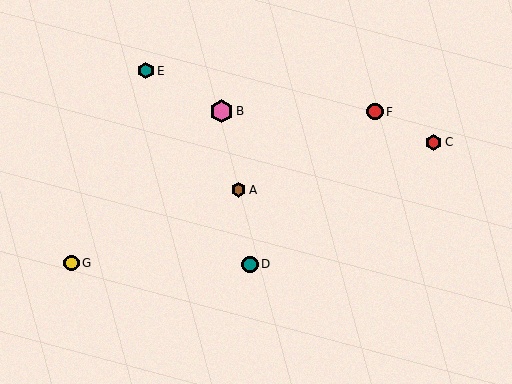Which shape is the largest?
The pink hexagon (labeled B) is the largest.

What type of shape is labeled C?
Shape C is a red hexagon.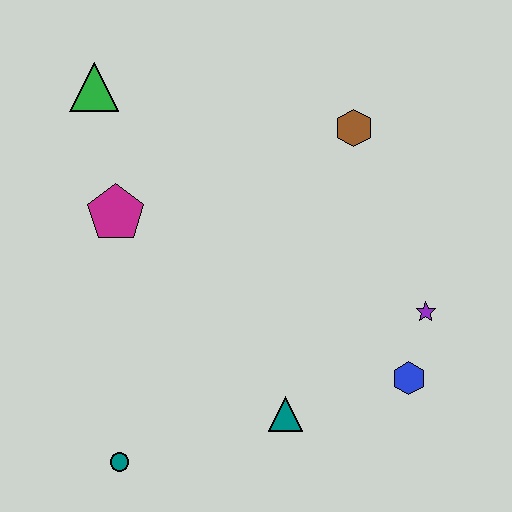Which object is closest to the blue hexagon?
The purple star is closest to the blue hexagon.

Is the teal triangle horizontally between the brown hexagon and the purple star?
No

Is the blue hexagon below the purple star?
Yes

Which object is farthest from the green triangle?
The blue hexagon is farthest from the green triangle.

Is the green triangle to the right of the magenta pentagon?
No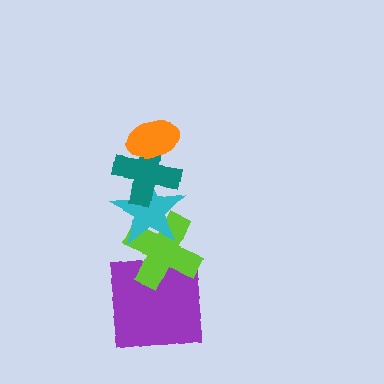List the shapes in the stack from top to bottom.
From top to bottom: the orange ellipse, the teal cross, the cyan star, the lime cross, the purple square.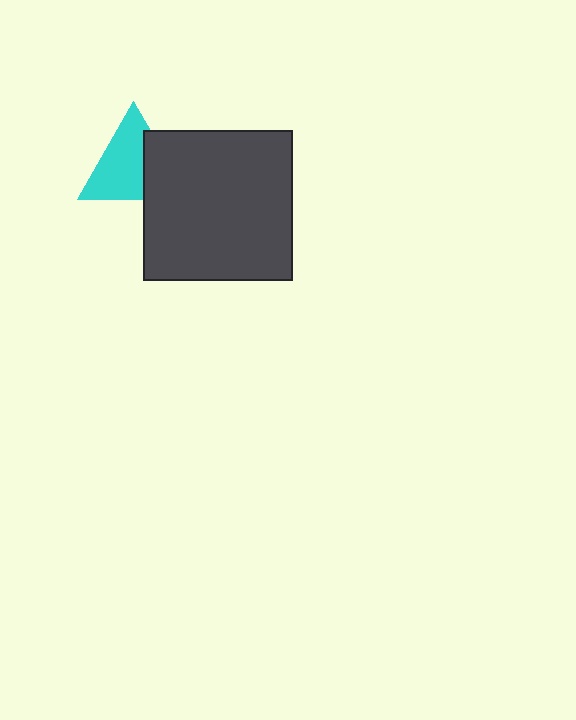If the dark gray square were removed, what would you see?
You would see the complete cyan triangle.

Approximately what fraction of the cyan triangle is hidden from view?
Roughly 34% of the cyan triangle is hidden behind the dark gray square.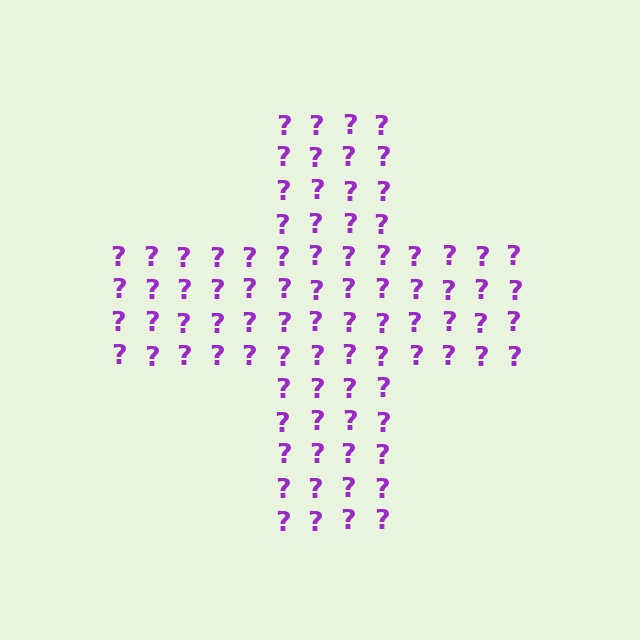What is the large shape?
The large shape is a cross.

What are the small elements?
The small elements are question marks.